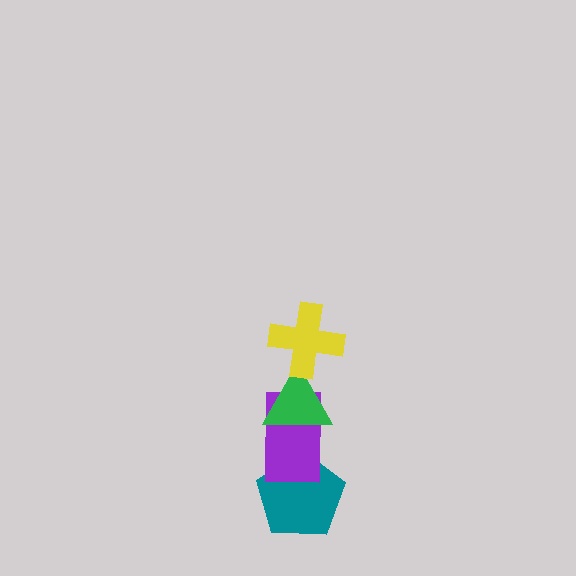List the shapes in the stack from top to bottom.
From top to bottom: the yellow cross, the green triangle, the purple rectangle, the teal pentagon.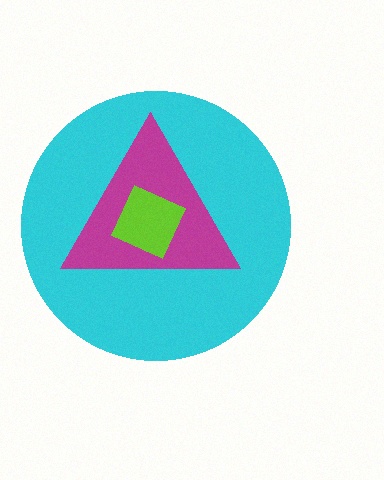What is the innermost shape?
The lime diamond.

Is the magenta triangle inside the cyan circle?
Yes.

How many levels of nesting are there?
3.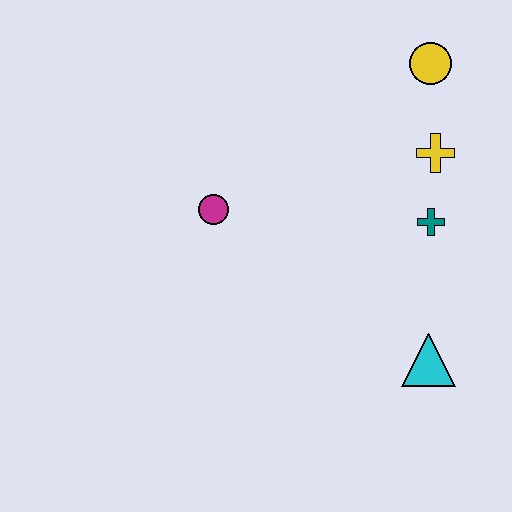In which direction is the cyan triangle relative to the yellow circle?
The cyan triangle is below the yellow circle.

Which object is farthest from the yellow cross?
The magenta circle is farthest from the yellow cross.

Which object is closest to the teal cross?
The yellow cross is closest to the teal cross.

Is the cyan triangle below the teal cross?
Yes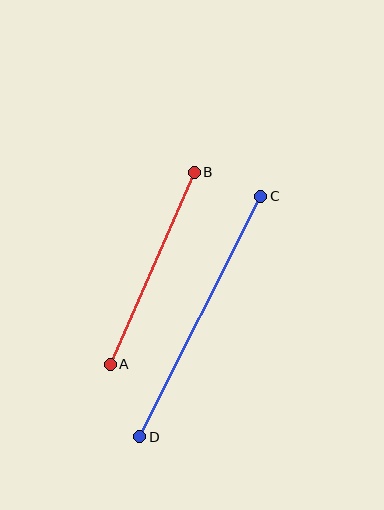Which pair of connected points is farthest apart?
Points C and D are farthest apart.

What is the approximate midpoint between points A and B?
The midpoint is at approximately (152, 268) pixels.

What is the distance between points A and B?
The distance is approximately 209 pixels.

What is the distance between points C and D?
The distance is approximately 269 pixels.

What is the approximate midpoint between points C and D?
The midpoint is at approximately (200, 316) pixels.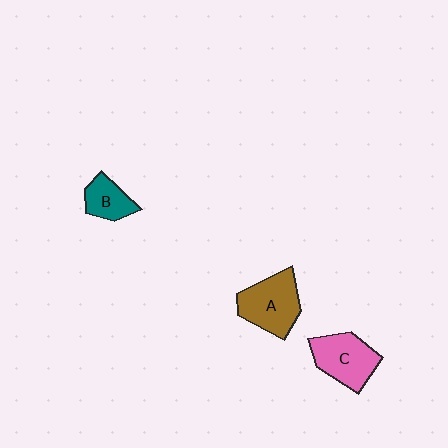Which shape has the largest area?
Shape A (brown).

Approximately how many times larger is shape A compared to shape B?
Approximately 1.8 times.